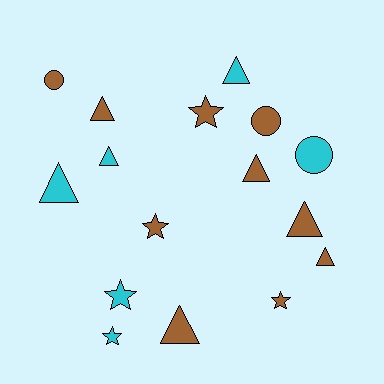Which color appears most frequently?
Brown, with 10 objects.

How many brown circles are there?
There are 2 brown circles.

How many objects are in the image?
There are 16 objects.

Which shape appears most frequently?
Triangle, with 8 objects.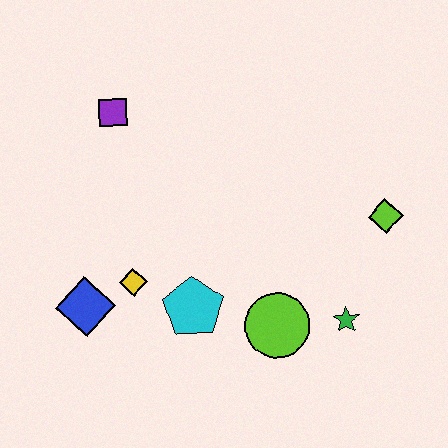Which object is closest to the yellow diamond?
The blue diamond is closest to the yellow diamond.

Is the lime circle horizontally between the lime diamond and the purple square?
Yes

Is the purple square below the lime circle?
No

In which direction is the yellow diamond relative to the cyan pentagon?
The yellow diamond is to the left of the cyan pentagon.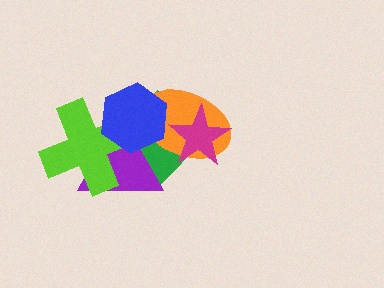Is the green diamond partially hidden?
Yes, it is partially covered by another shape.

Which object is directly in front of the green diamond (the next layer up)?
The orange ellipse is directly in front of the green diamond.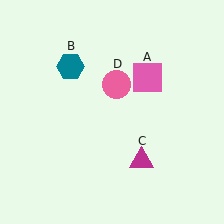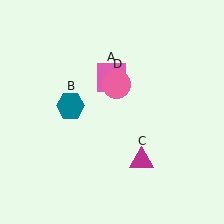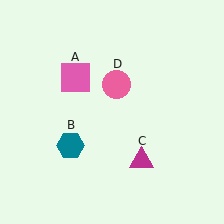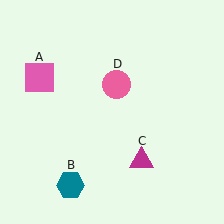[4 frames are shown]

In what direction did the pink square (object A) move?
The pink square (object A) moved left.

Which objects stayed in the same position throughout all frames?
Magenta triangle (object C) and pink circle (object D) remained stationary.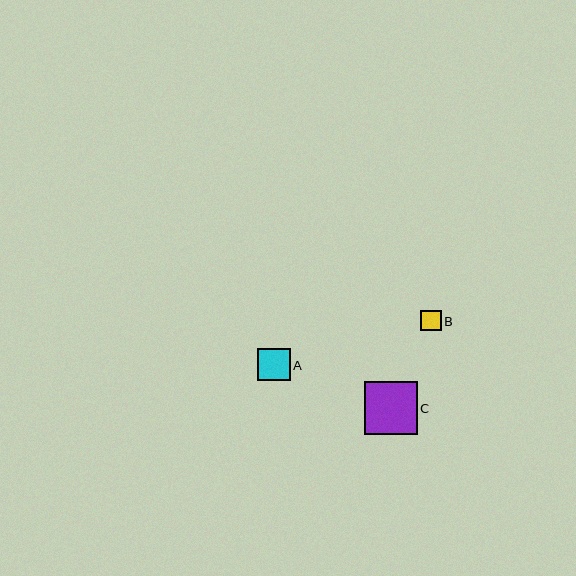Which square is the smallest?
Square B is the smallest with a size of approximately 21 pixels.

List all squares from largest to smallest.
From largest to smallest: C, A, B.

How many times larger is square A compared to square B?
Square A is approximately 1.6 times the size of square B.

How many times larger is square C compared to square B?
Square C is approximately 2.5 times the size of square B.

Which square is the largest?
Square C is the largest with a size of approximately 53 pixels.